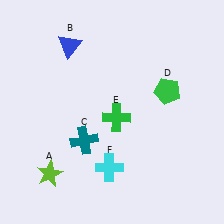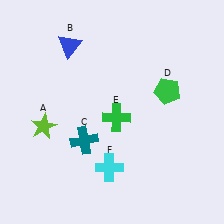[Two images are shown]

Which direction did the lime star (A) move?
The lime star (A) moved up.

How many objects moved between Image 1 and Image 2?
1 object moved between the two images.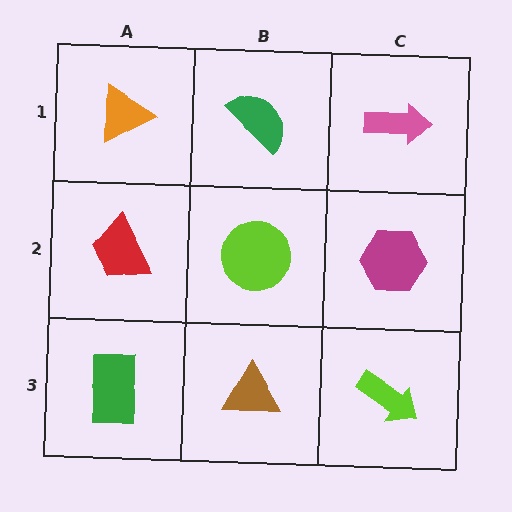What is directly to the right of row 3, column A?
A brown triangle.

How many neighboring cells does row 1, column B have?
3.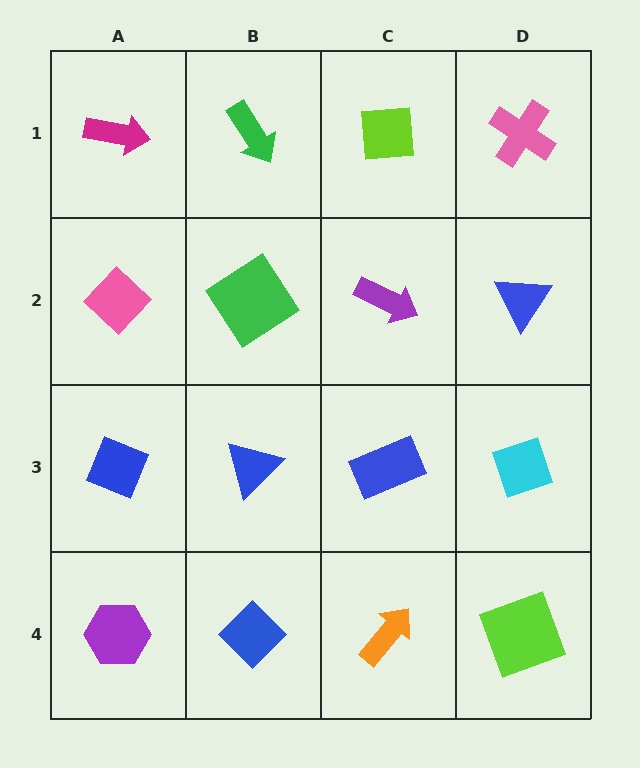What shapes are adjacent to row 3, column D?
A blue triangle (row 2, column D), a lime square (row 4, column D), a blue rectangle (row 3, column C).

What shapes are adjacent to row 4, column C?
A blue rectangle (row 3, column C), a blue diamond (row 4, column B), a lime square (row 4, column D).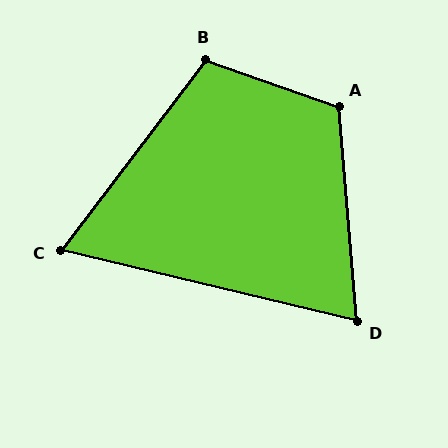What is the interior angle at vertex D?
Approximately 72 degrees (acute).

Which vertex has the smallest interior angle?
C, at approximately 66 degrees.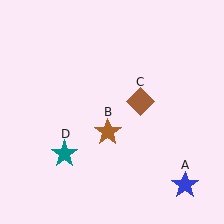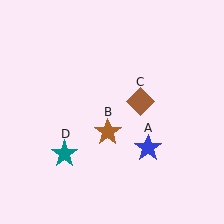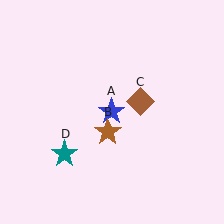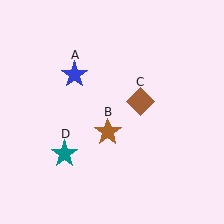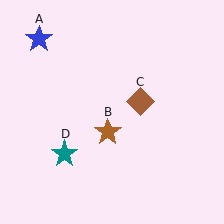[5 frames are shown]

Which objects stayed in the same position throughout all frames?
Brown star (object B) and brown diamond (object C) and teal star (object D) remained stationary.